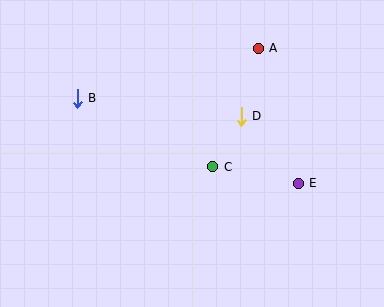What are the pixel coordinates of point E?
Point E is at (298, 183).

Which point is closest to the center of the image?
Point C at (213, 167) is closest to the center.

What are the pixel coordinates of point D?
Point D is at (241, 116).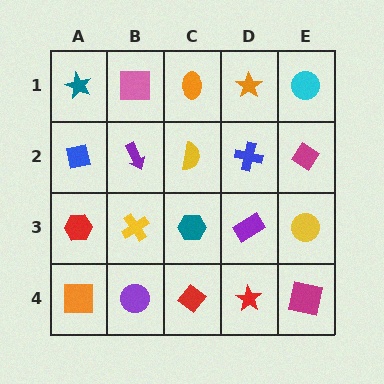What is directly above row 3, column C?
A yellow semicircle.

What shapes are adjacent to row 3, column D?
A blue cross (row 2, column D), a red star (row 4, column D), a teal hexagon (row 3, column C), a yellow circle (row 3, column E).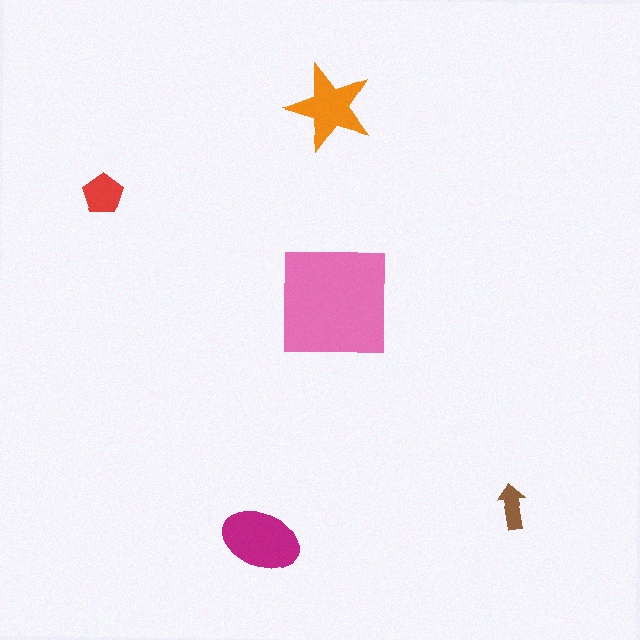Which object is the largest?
The pink square.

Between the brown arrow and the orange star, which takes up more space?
The orange star.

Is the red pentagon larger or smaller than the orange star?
Smaller.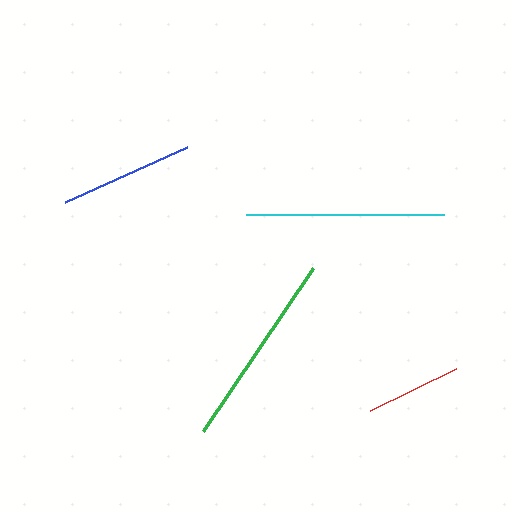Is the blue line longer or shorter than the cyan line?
The cyan line is longer than the blue line.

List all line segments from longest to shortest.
From longest to shortest: cyan, green, blue, red.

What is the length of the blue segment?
The blue segment is approximately 133 pixels long.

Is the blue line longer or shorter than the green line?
The green line is longer than the blue line.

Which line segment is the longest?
The cyan line is the longest at approximately 198 pixels.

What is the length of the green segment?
The green segment is approximately 196 pixels long.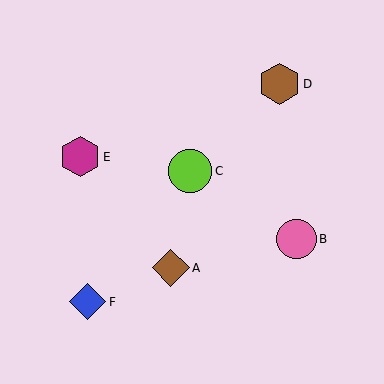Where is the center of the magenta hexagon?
The center of the magenta hexagon is at (80, 157).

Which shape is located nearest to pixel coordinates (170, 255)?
The brown diamond (labeled A) at (171, 268) is nearest to that location.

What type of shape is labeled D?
Shape D is a brown hexagon.